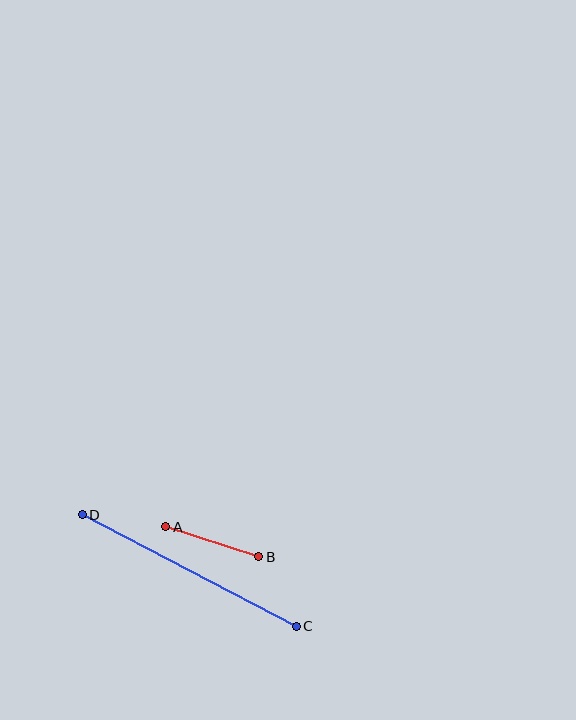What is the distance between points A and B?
The distance is approximately 98 pixels.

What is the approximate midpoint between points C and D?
The midpoint is at approximately (189, 570) pixels.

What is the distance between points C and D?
The distance is approximately 241 pixels.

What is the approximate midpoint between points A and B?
The midpoint is at approximately (212, 542) pixels.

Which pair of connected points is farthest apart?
Points C and D are farthest apart.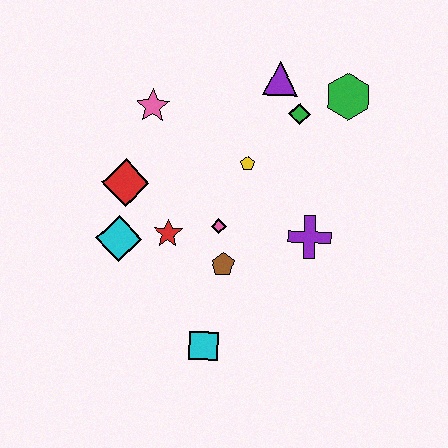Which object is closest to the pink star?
The red diamond is closest to the pink star.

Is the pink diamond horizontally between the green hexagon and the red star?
Yes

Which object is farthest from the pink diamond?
The green hexagon is farthest from the pink diamond.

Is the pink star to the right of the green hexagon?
No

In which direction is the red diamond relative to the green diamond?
The red diamond is to the left of the green diamond.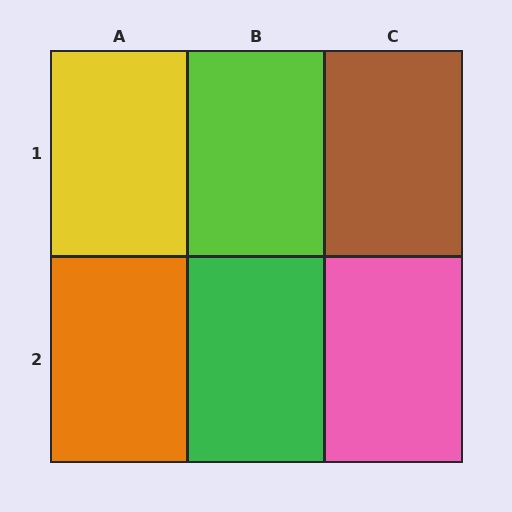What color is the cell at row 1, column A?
Yellow.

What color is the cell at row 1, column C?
Brown.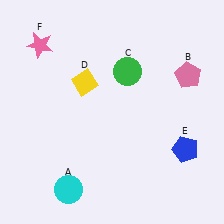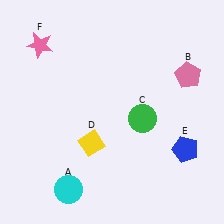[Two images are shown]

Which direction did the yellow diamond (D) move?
The yellow diamond (D) moved down.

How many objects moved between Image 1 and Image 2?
2 objects moved between the two images.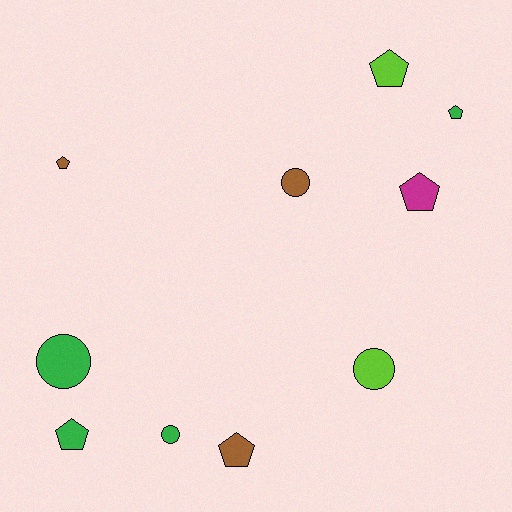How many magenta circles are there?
There are no magenta circles.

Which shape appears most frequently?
Pentagon, with 6 objects.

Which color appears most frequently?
Green, with 4 objects.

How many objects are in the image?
There are 10 objects.